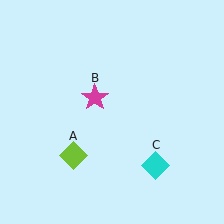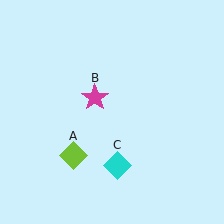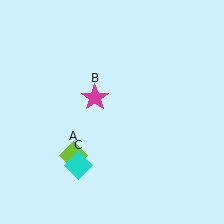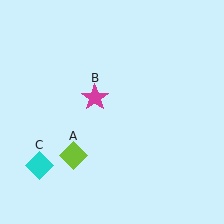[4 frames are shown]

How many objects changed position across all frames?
1 object changed position: cyan diamond (object C).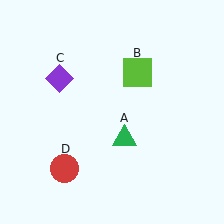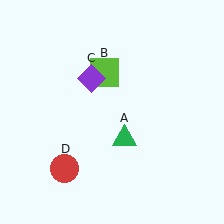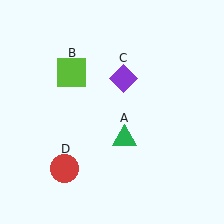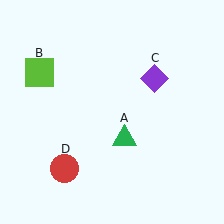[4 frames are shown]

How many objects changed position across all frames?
2 objects changed position: lime square (object B), purple diamond (object C).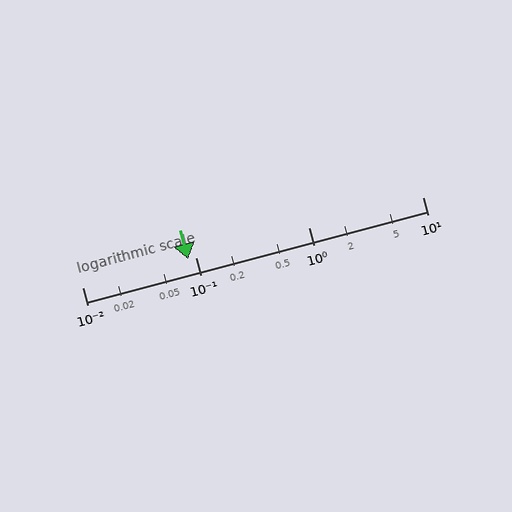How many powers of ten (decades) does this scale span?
The scale spans 3 decades, from 0.01 to 10.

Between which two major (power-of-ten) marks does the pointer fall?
The pointer is between 0.01 and 0.1.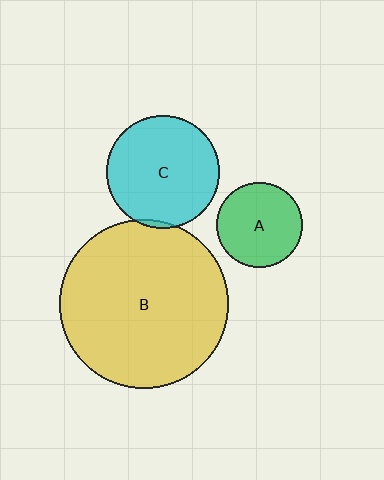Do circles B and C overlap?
Yes.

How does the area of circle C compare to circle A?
Approximately 1.7 times.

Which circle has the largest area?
Circle B (yellow).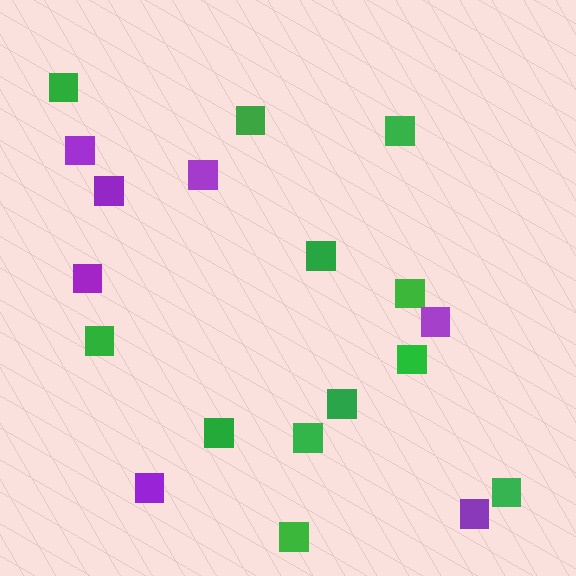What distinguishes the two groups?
There are 2 groups: one group of green squares (12) and one group of purple squares (7).